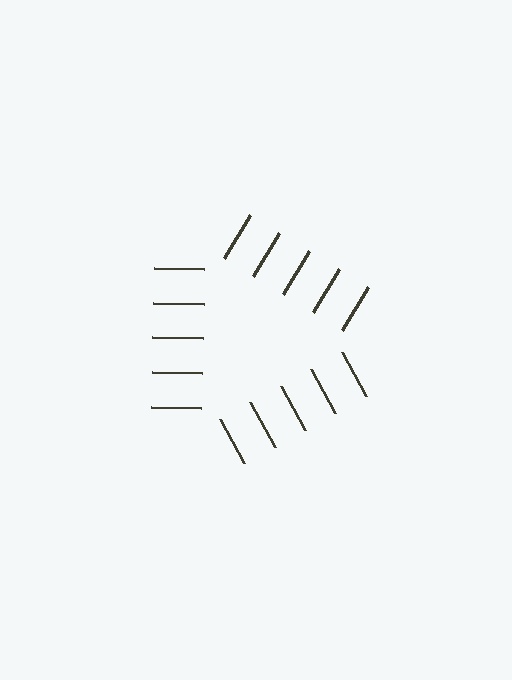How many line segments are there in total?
15 — 5 along each of the 3 edges.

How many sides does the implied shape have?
3 sides — the line-ends trace a triangle.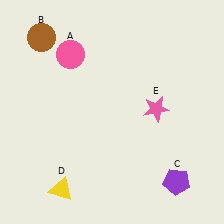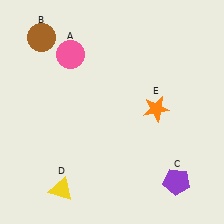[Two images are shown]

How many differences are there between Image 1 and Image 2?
There is 1 difference between the two images.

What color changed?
The star (E) changed from pink in Image 1 to orange in Image 2.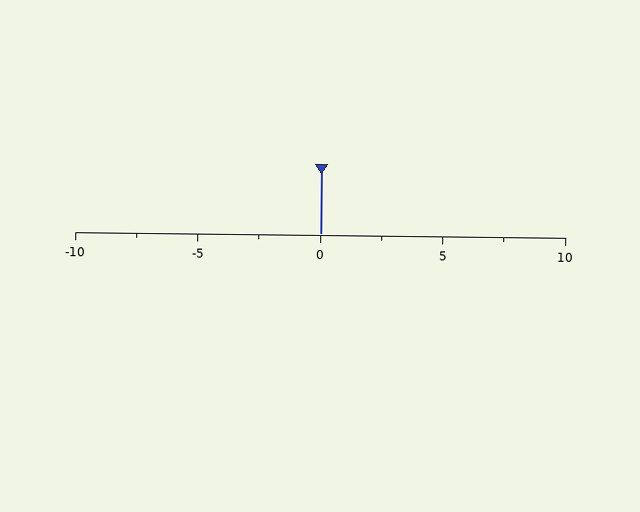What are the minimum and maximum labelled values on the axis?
The axis runs from -10 to 10.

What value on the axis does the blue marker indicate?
The marker indicates approximately 0.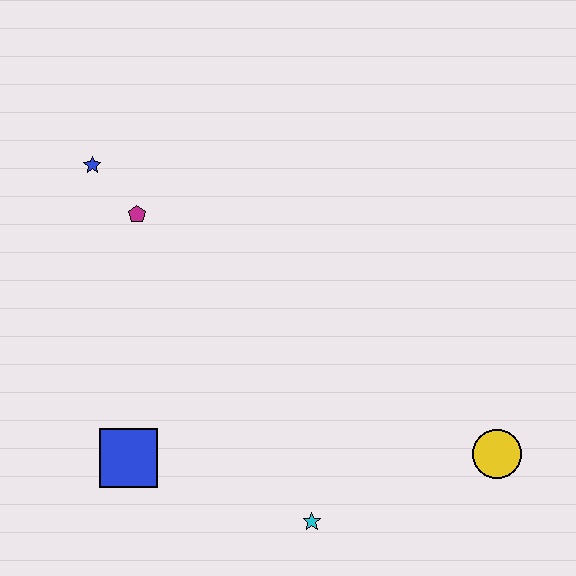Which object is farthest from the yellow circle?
The blue star is farthest from the yellow circle.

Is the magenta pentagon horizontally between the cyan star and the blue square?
Yes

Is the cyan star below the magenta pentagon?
Yes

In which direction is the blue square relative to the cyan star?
The blue square is to the left of the cyan star.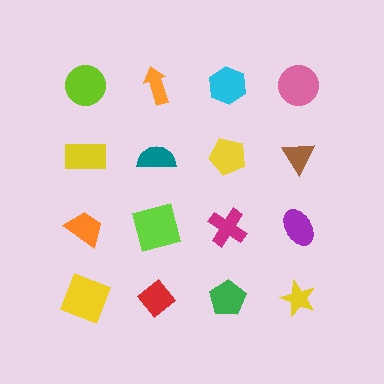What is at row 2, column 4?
A brown triangle.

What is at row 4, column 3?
A green pentagon.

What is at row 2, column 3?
A yellow pentagon.